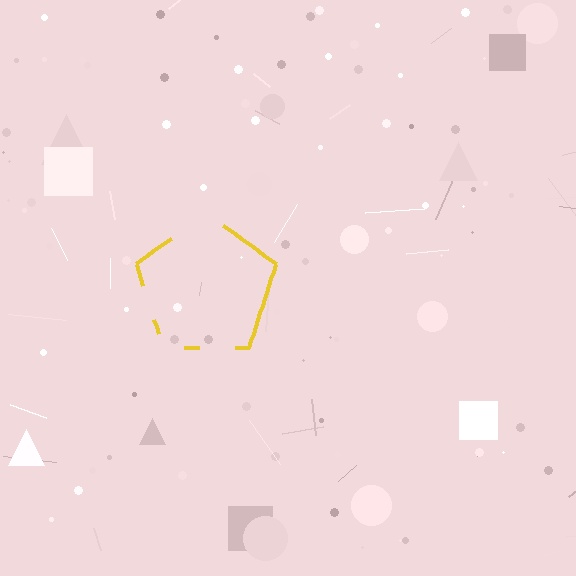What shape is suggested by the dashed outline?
The dashed outline suggests a pentagon.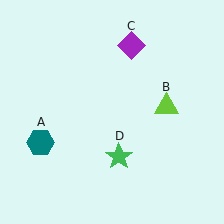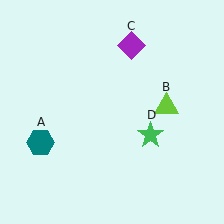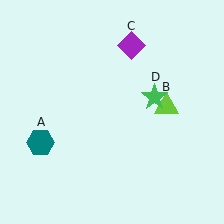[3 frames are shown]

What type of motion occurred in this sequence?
The green star (object D) rotated counterclockwise around the center of the scene.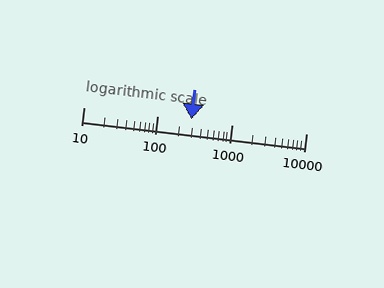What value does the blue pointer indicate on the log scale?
The pointer indicates approximately 280.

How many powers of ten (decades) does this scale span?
The scale spans 3 decades, from 10 to 10000.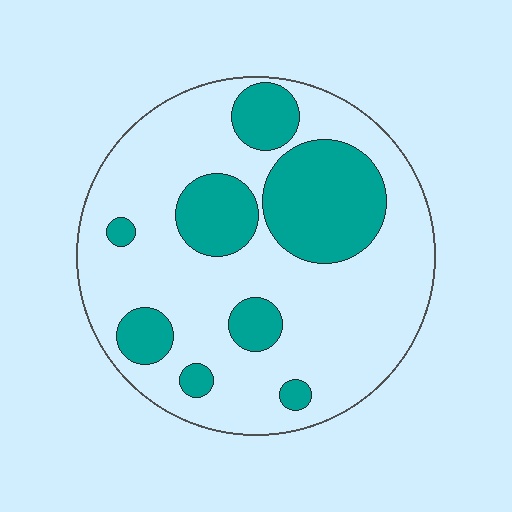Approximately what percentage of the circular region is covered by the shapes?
Approximately 30%.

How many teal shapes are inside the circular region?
8.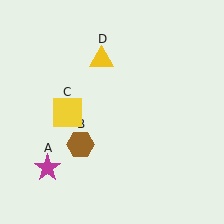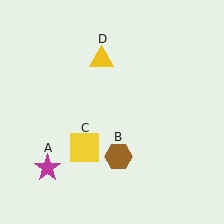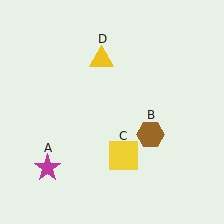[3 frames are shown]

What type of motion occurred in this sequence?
The brown hexagon (object B), yellow square (object C) rotated counterclockwise around the center of the scene.